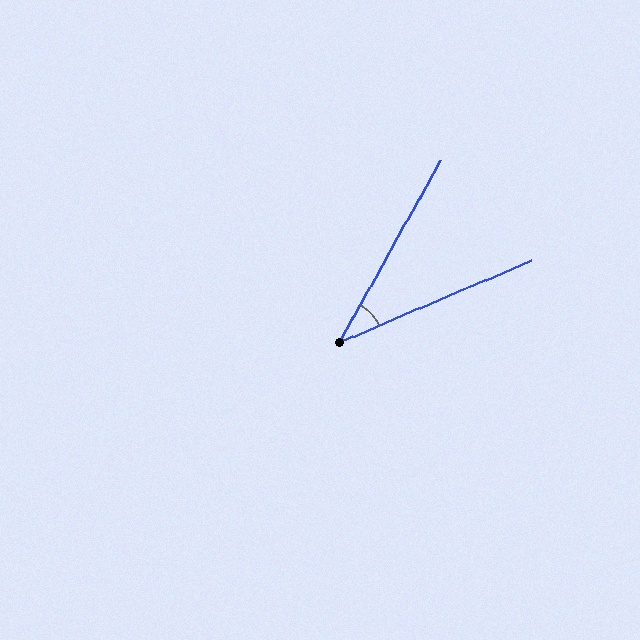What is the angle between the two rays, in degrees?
Approximately 38 degrees.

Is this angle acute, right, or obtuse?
It is acute.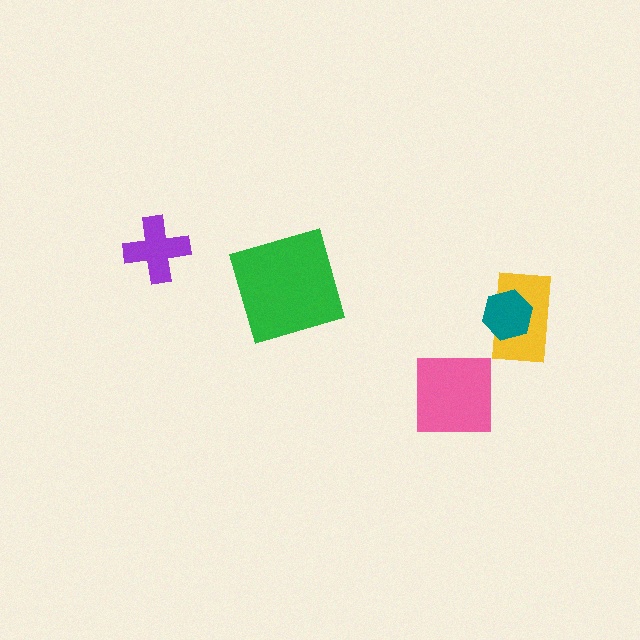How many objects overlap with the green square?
0 objects overlap with the green square.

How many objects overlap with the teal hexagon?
1 object overlaps with the teal hexagon.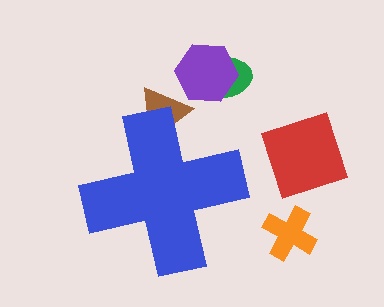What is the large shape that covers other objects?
A blue cross.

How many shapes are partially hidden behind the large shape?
1 shape is partially hidden.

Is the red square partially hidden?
No, the red square is fully visible.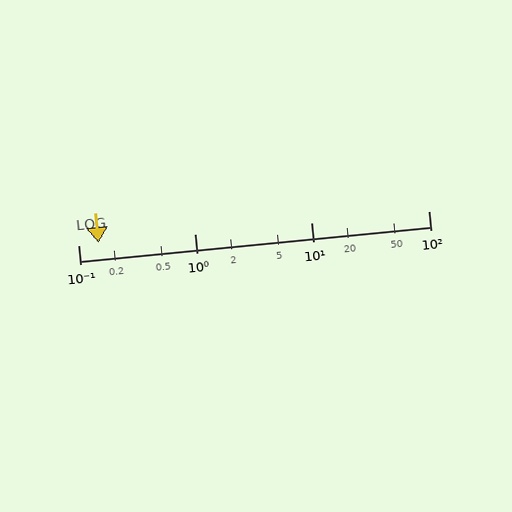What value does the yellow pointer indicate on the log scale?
The pointer indicates approximately 0.15.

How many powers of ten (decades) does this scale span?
The scale spans 3 decades, from 0.1 to 100.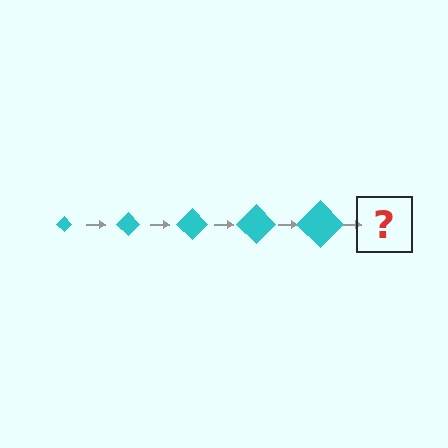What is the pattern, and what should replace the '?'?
The pattern is that the diamond gets progressively larger each step. The '?' should be a cyan diamond, larger than the previous one.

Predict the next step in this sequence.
The next step is a cyan diamond, larger than the previous one.